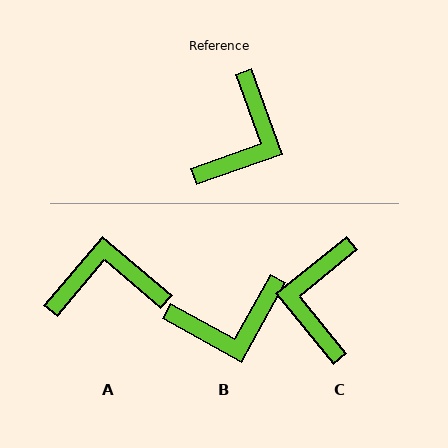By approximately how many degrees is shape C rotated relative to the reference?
Approximately 161 degrees clockwise.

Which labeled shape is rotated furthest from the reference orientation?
C, about 161 degrees away.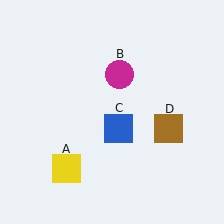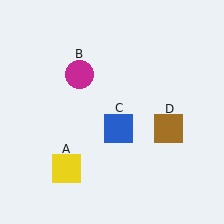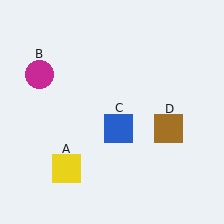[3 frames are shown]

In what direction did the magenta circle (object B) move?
The magenta circle (object B) moved left.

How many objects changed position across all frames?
1 object changed position: magenta circle (object B).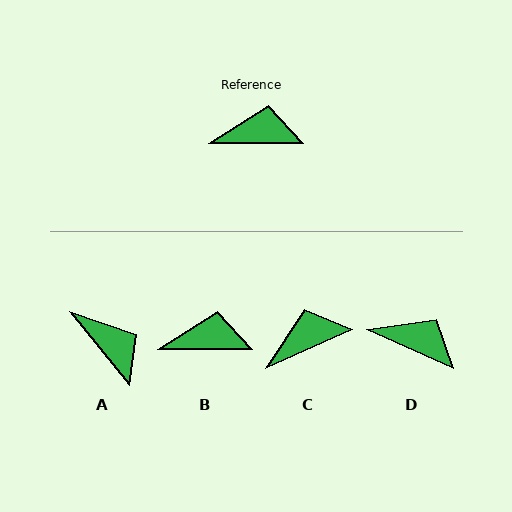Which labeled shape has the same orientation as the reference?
B.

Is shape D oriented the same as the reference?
No, it is off by about 24 degrees.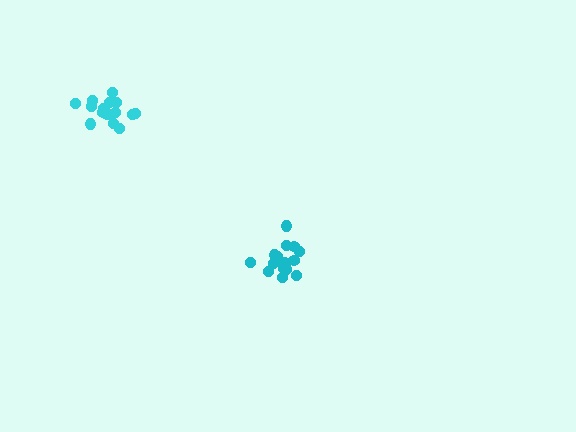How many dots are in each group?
Group 1: 17 dots, Group 2: 16 dots (33 total).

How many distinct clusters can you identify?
There are 2 distinct clusters.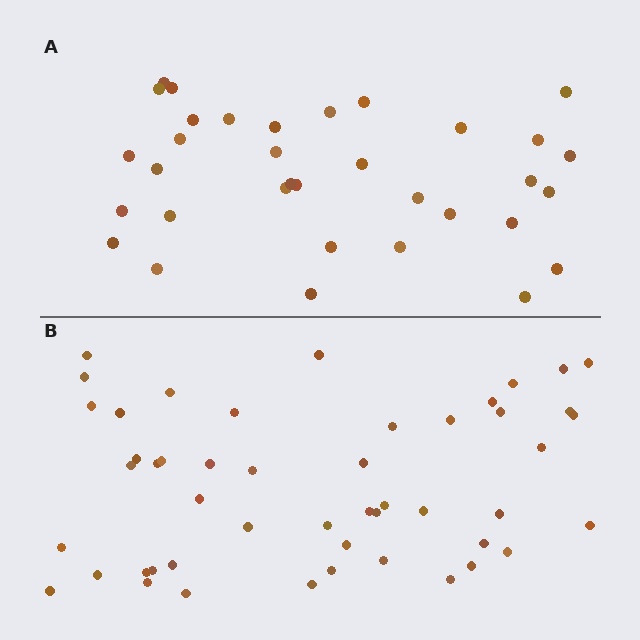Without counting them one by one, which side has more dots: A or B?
Region B (the bottom region) has more dots.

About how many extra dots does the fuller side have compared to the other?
Region B has approximately 15 more dots than region A.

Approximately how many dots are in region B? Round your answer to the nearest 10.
About 50 dots. (The exact count is 49, which rounds to 50.)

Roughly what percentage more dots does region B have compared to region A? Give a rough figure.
About 45% more.